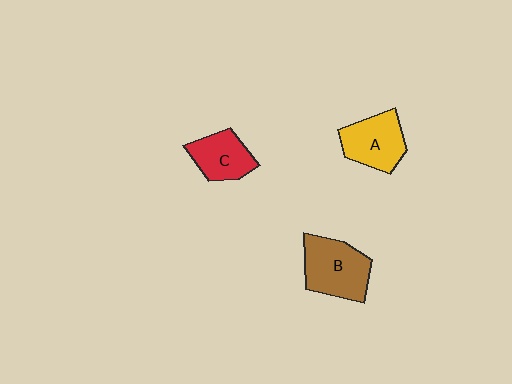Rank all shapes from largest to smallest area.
From largest to smallest: B (brown), A (yellow), C (red).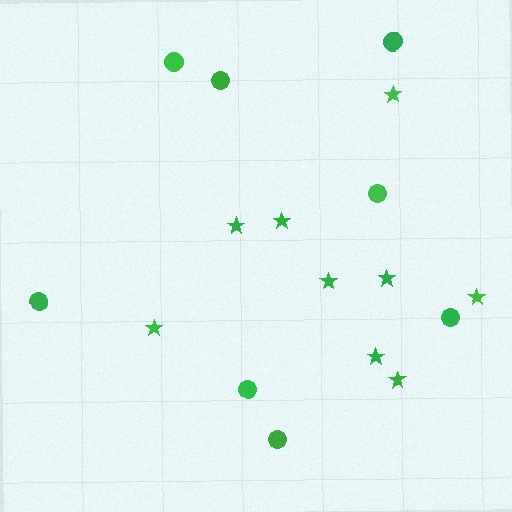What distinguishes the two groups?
There are 2 groups: one group of stars (9) and one group of circles (8).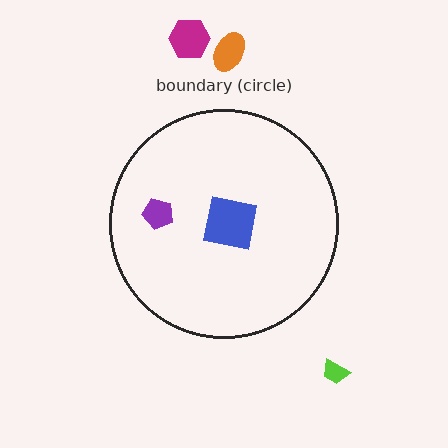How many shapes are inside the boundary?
2 inside, 3 outside.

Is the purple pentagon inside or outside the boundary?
Inside.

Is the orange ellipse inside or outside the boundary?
Outside.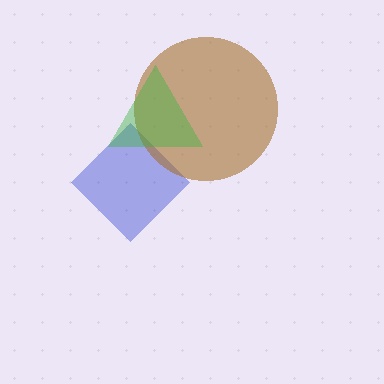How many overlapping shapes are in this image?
There are 3 overlapping shapes in the image.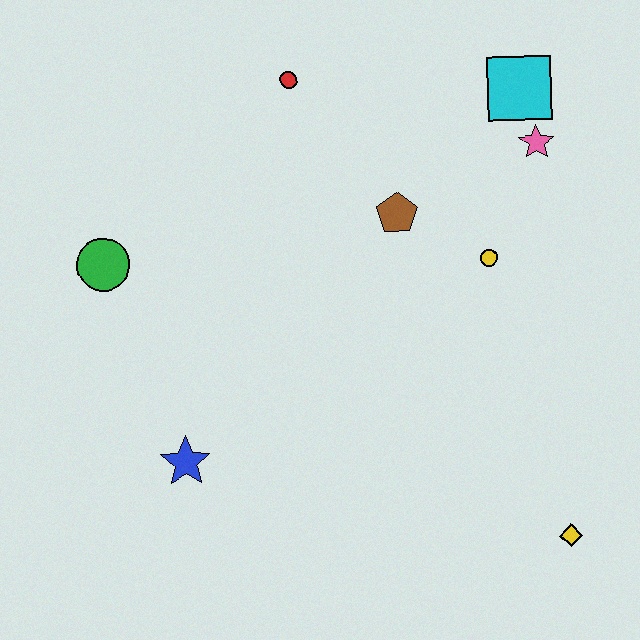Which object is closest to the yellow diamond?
The yellow circle is closest to the yellow diamond.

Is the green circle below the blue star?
No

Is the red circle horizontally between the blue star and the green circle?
No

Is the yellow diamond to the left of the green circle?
No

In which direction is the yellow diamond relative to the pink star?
The yellow diamond is below the pink star.